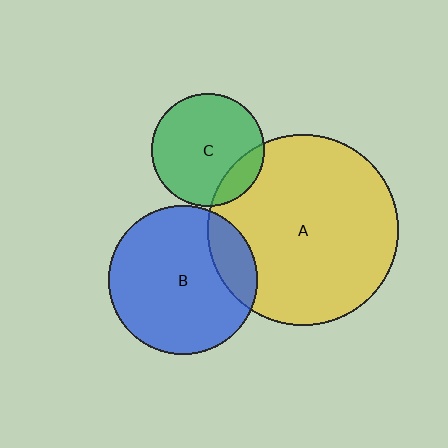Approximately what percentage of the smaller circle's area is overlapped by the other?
Approximately 15%.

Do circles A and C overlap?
Yes.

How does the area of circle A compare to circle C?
Approximately 2.8 times.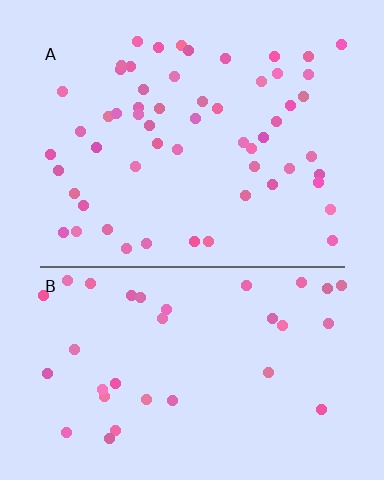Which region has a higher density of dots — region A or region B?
A (the top).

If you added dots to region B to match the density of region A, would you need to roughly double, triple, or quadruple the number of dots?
Approximately double.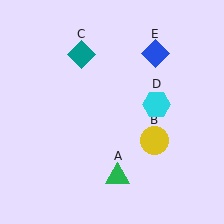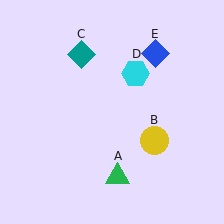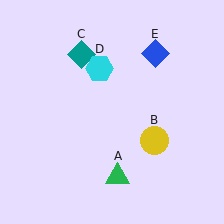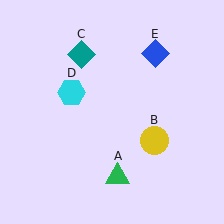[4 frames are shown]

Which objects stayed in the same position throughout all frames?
Green triangle (object A) and yellow circle (object B) and teal diamond (object C) and blue diamond (object E) remained stationary.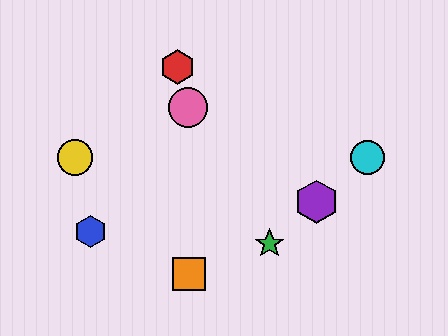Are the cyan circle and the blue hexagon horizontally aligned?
No, the cyan circle is at y≈158 and the blue hexagon is at y≈232.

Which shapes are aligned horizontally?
The yellow circle, the cyan circle are aligned horizontally.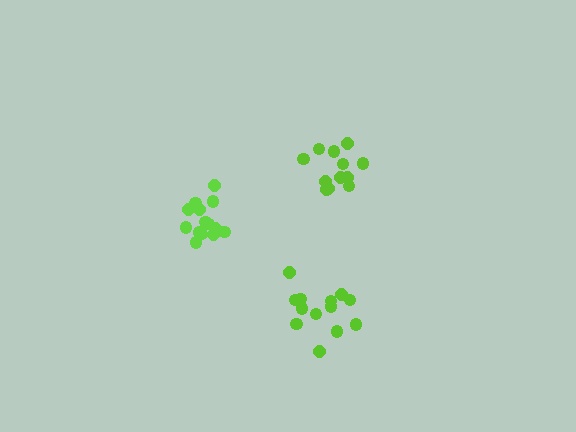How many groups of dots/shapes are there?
There are 3 groups.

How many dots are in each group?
Group 1: 14 dots, Group 2: 13 dots, Group 3: 12 dots (39 total).